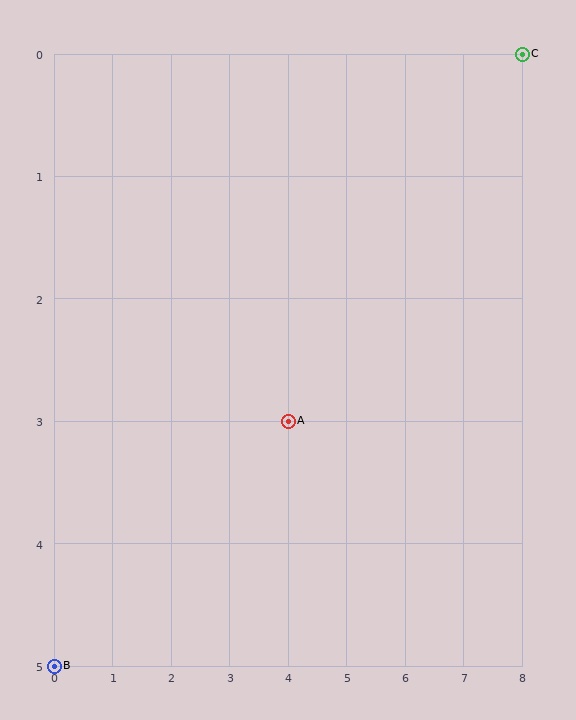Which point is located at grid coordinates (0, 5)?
Point B is at (0, 5).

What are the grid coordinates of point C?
Point C is at grid coordinates (8, 0).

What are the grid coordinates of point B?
Point B is at grid coordinates (0, 5).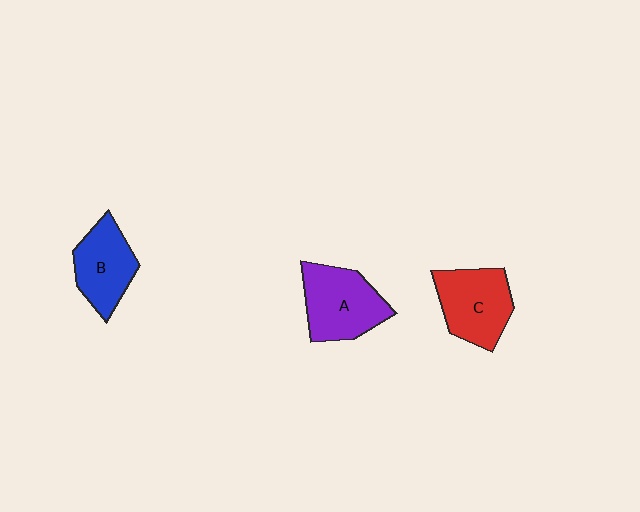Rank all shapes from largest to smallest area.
From largest to smallest: A (purple), C (red), B (blue).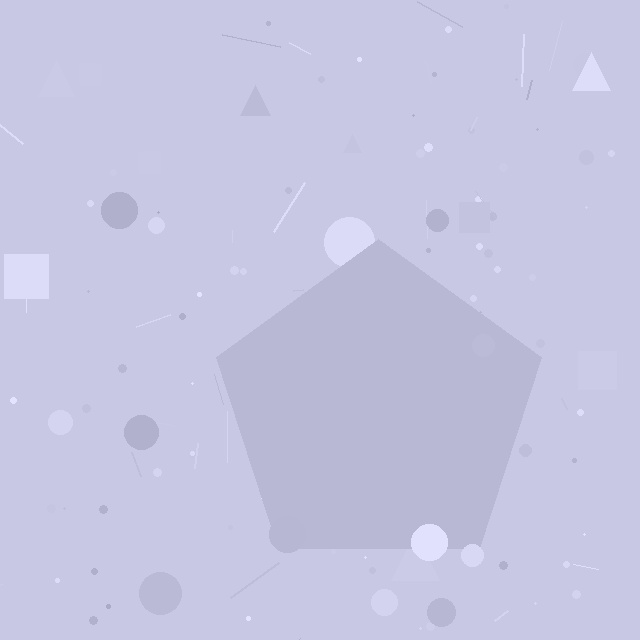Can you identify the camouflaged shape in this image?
The camouflaged shape is a pentagon.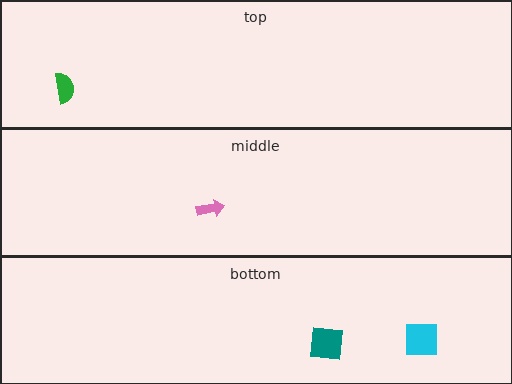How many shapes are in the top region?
1.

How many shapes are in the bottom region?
2.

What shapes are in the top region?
The green semicircle.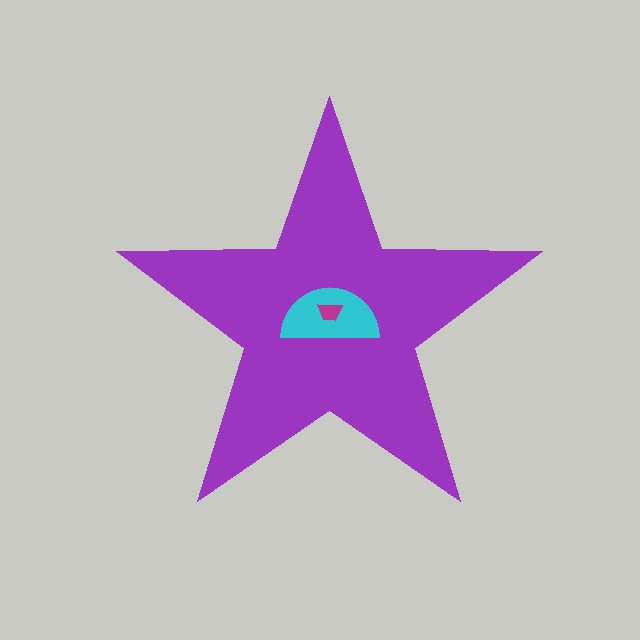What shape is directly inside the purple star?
The cyan semicircle.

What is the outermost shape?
The purple star.